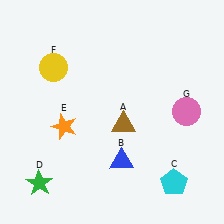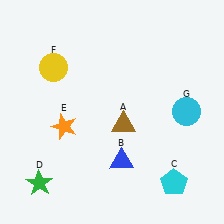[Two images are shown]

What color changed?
The circle (G) changed from pink in Image 1 to cyan in Image 2.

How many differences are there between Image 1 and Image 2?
There is 1 difference between the two images.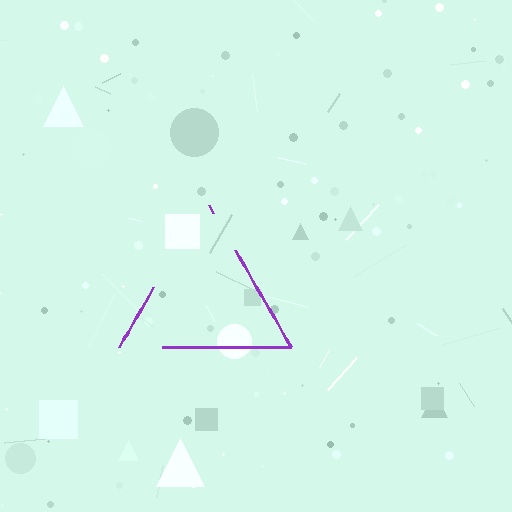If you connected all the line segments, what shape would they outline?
They would outline a triangle.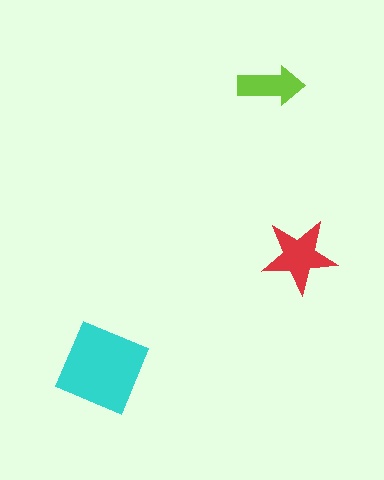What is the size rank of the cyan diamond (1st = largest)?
1st.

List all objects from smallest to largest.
The lime arrow, the red star, the cyan diamond.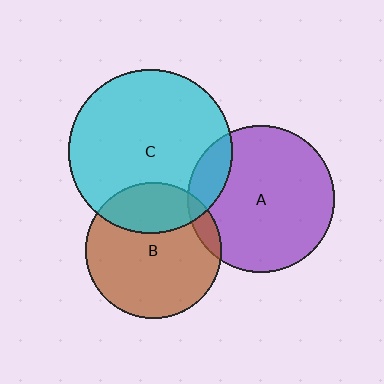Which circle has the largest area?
Circle C (cyan).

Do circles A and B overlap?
Yes.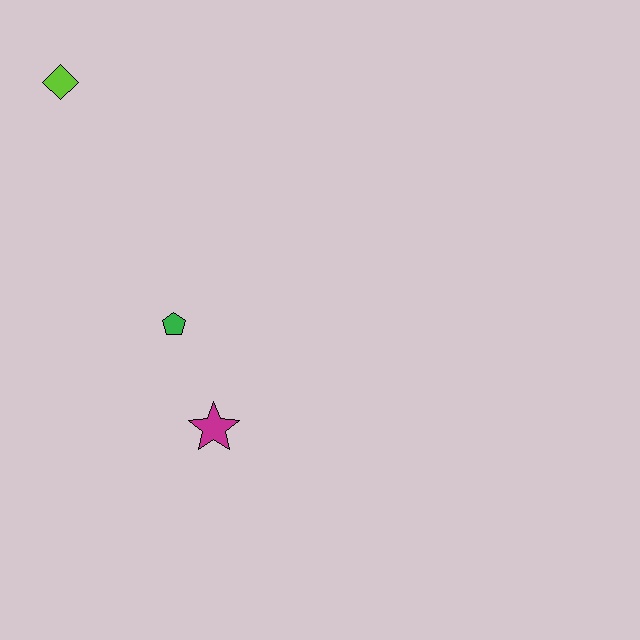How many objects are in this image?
There are 3 objects.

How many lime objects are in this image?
There is 1 lime object.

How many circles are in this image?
There are no circles.